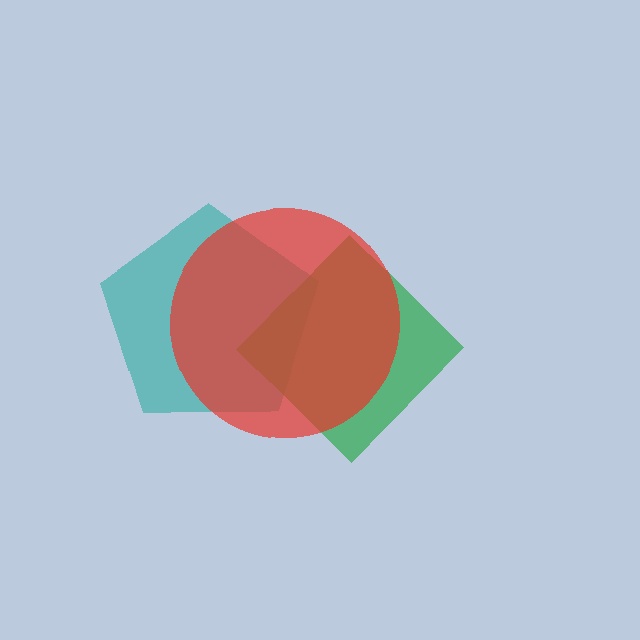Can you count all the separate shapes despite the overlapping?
Yes, there are 3 separate shapes.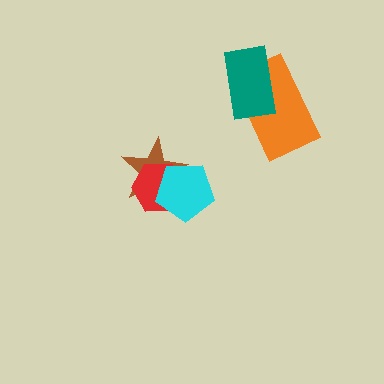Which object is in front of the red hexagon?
The cyan pentagon is in front of the red hexagon.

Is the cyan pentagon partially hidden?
No, no other shape covers it.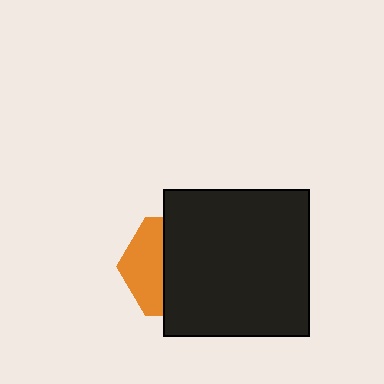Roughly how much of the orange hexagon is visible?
A small part of it is visible (roughly 38%).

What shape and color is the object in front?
The object in front is a black square.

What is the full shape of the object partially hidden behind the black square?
The partially hidden object is an orange hexagon.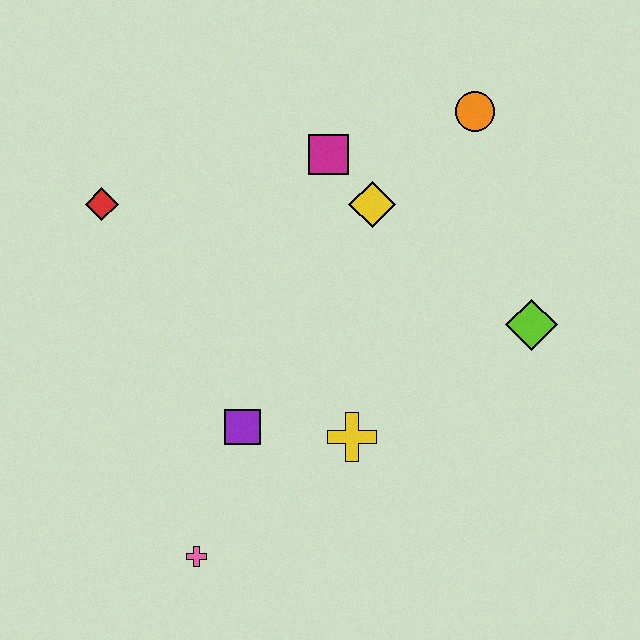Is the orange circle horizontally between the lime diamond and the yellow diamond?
Yes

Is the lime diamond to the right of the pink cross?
Yes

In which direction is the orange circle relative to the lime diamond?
The orange circle is above the lime diamond.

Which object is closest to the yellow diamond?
The magenta square is closest to the yellow diamond.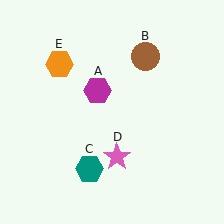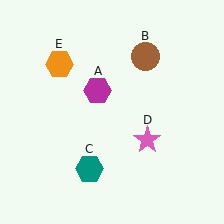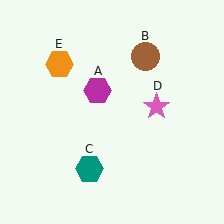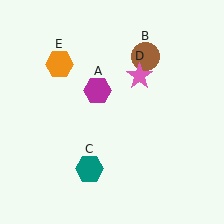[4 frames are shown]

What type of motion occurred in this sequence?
The pink star (object D) rotated counterclockwise around the center of the scene.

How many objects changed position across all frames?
1 object changed position: pink star (object D).